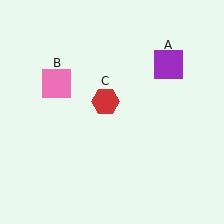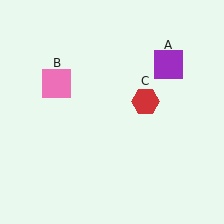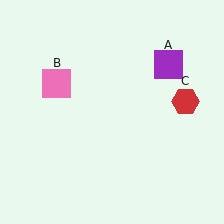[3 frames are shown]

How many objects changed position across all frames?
1 object changed position: red hexagon (object C).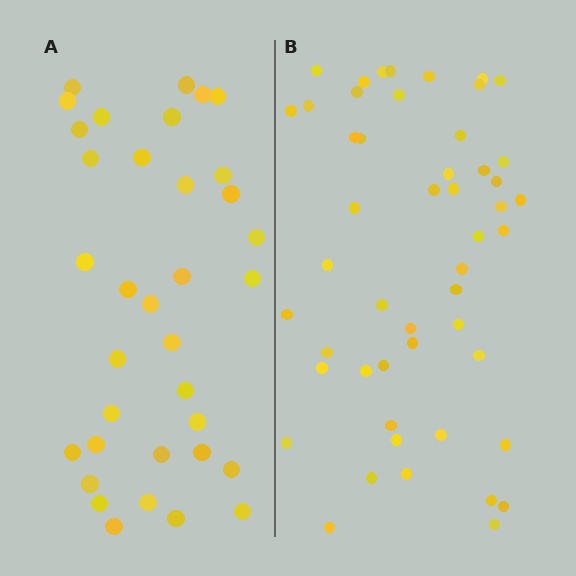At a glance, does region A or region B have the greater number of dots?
Region B (the right region) has more dots.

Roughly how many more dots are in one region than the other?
Region B has approximately 15 more dots than region A.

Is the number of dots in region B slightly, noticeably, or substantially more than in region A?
Region B has noticeably more, but not dramatically so. The ratio is roughly 1.4 to 1.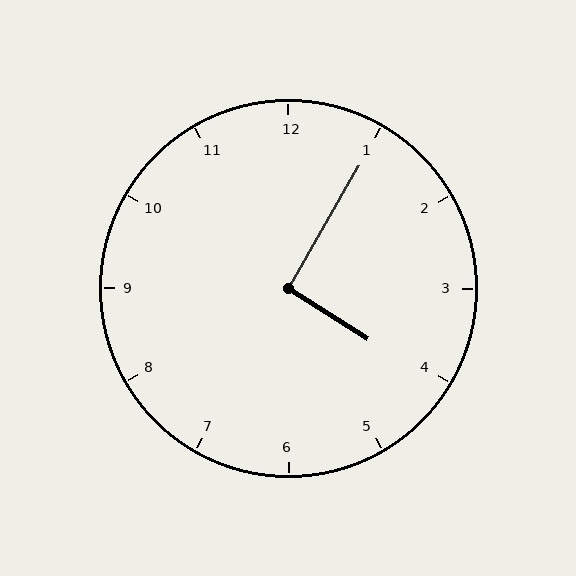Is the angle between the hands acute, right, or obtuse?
It is right.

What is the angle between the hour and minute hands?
Approximately 92 degrees.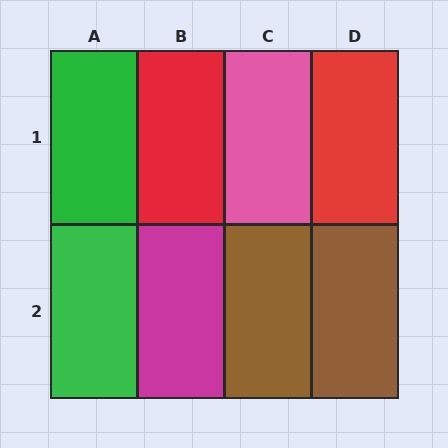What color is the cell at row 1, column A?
Green.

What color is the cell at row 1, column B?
Red.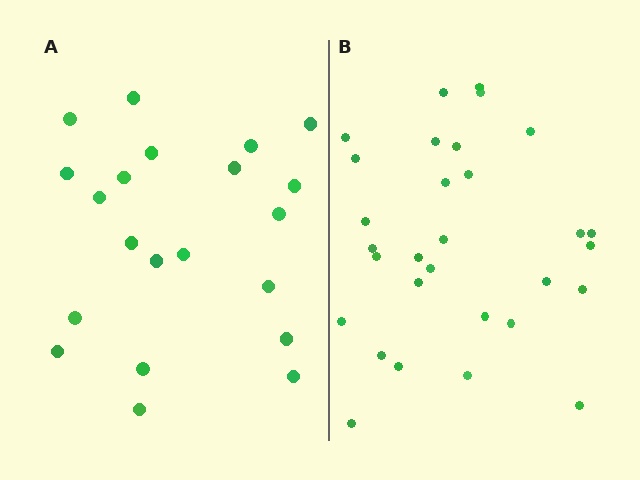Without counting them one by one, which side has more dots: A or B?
Region B (the right region) has more dots.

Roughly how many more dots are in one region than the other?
Region B has roughly 8 or so more dots than region A.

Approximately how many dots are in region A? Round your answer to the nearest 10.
About 20 dots. (The exact count is 21, which rounds to 20.)